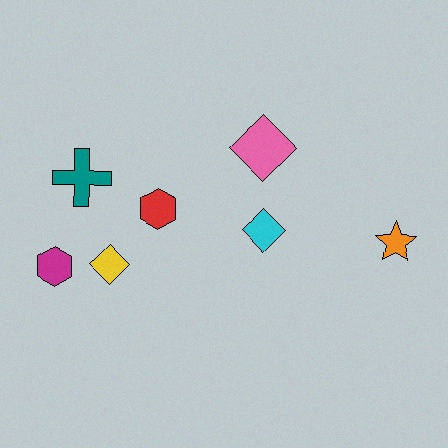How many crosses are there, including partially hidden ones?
There is 1 cross.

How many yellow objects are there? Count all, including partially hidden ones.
There is 1 yellow object.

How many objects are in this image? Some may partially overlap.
There are 7 objects.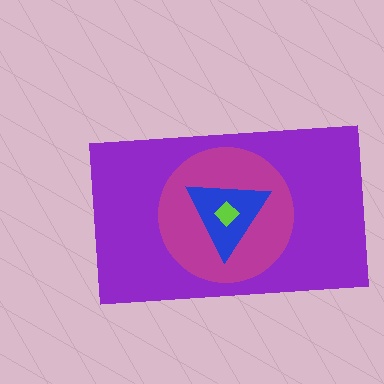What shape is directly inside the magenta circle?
The blue triangle.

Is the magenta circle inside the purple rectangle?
Yes.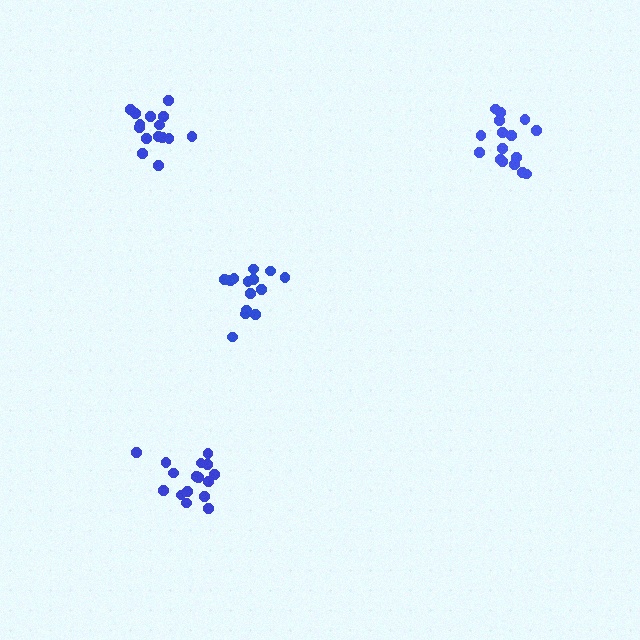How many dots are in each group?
Group 1: 14 dots, Group 2: 15 dots, Group 3: 16 dots, Group 4: 16 dots (61 total).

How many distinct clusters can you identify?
There are 4 distinct clusters.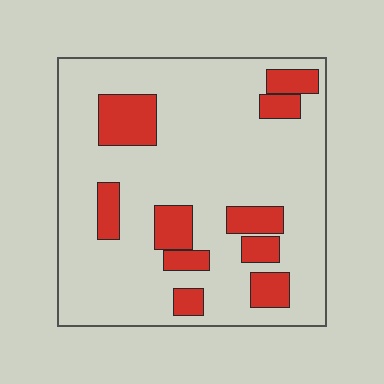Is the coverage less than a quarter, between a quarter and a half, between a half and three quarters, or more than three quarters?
Less than a quarter.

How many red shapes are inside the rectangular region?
10.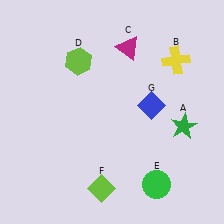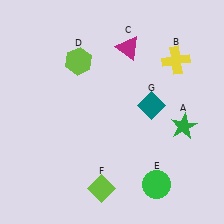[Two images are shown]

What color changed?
The diamond (G) changed from blue in Image 1 to teal in Image 2.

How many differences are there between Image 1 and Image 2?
There is 1 difference between the two images.